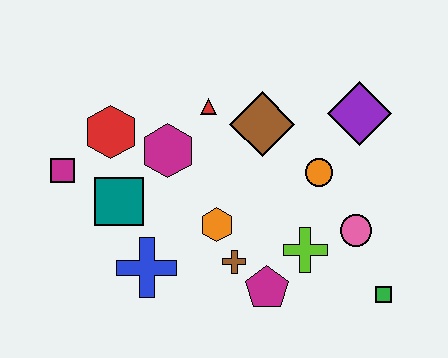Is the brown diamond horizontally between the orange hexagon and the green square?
Yes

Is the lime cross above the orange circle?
No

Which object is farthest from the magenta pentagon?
The magenta square is farthest from the magenta pentagon.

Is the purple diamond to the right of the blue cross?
Yes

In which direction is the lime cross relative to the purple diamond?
The lime cross is below the purple diamond.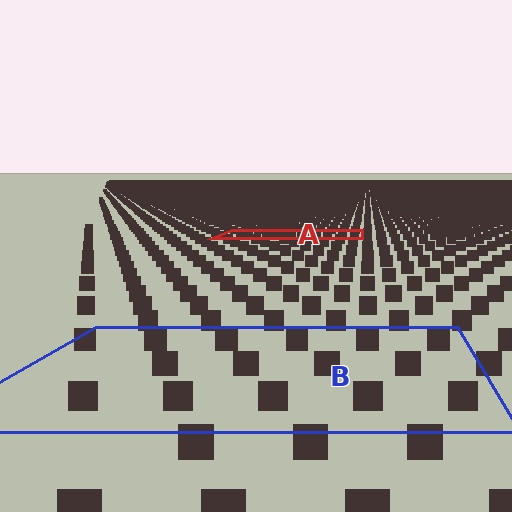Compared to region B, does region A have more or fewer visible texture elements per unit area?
Region A has more texture elements per unit area — they are packed more densely because it is farther away.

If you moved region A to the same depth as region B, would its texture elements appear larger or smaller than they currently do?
They would appear larger. At a closer depth, the same texture elements are projected at a bigger on-screen size.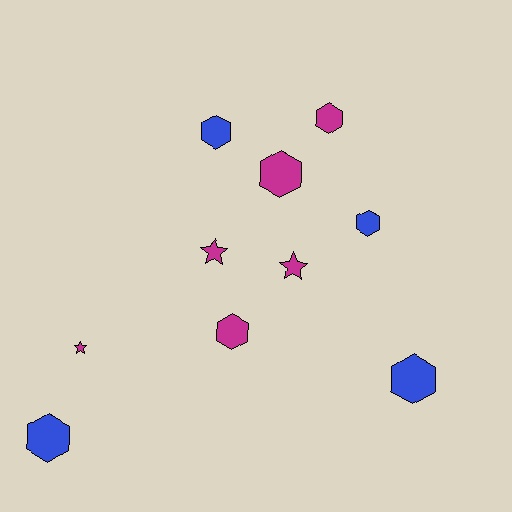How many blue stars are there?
There are no blue stars.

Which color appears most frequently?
Magenta, with 6 objects.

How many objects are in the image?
There are 10 objects.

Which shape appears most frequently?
Hexagon, with 7 objects.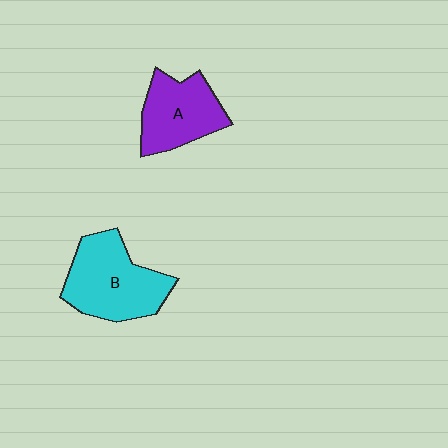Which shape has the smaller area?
Shape A (purple).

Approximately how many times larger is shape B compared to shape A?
Approximately 1.3 times.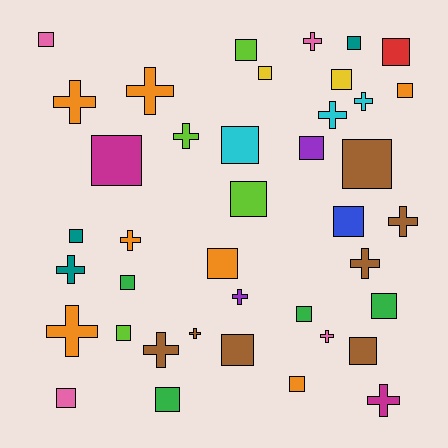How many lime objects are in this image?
There are 4 lime objects.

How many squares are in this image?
There are 24 squares.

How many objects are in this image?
There are 40 objects.